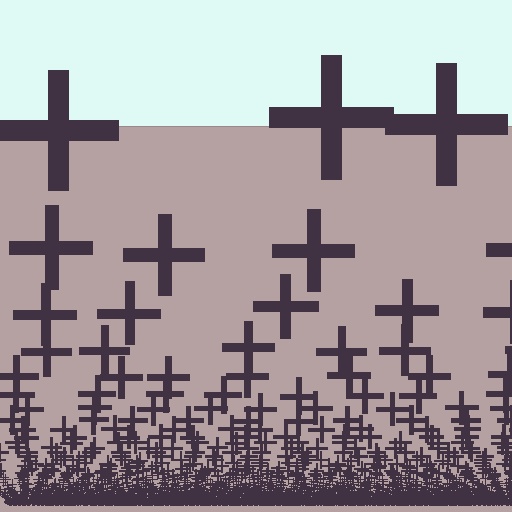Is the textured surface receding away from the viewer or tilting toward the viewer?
The surface appears to tilt toward the viewer. Texture elements get larger and sparser toward the top.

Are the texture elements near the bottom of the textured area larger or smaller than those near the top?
Smaller. The gradient is inverted — elements near the bottom are smaller and denser.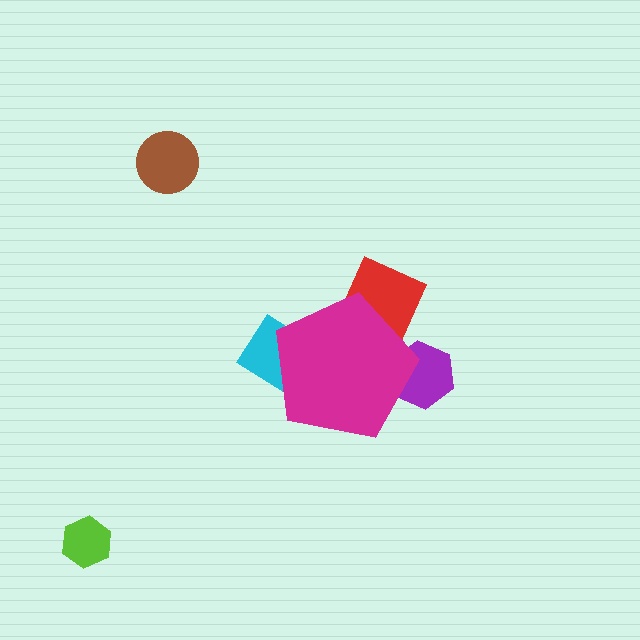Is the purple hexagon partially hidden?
Yes, the purple hexagon is partially hidden behind the magenta pentagon.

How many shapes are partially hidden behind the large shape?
3 shapes are partially hidden.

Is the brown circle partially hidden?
No, the brown circle is fully visible.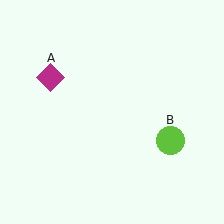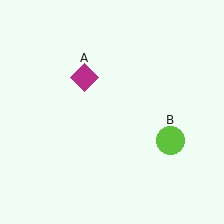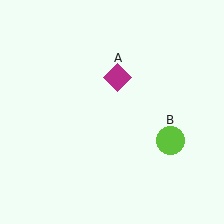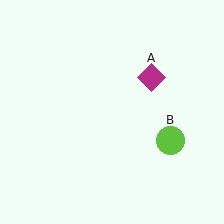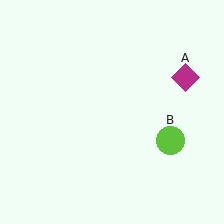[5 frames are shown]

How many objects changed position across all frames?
1 object changed position: magenta diamond (object A).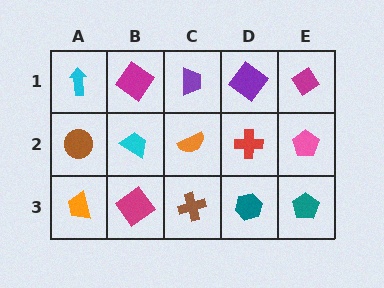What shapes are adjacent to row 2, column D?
A purple diamond (row 1, column D), a teal hexagon (row 3, column D), an orange semicircle (row 2, column C), a pink pentagon (row 2, column E).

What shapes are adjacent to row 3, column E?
A pink pentagon (row 2, column E), a teal hexagon (row 3, column D).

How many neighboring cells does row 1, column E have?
2.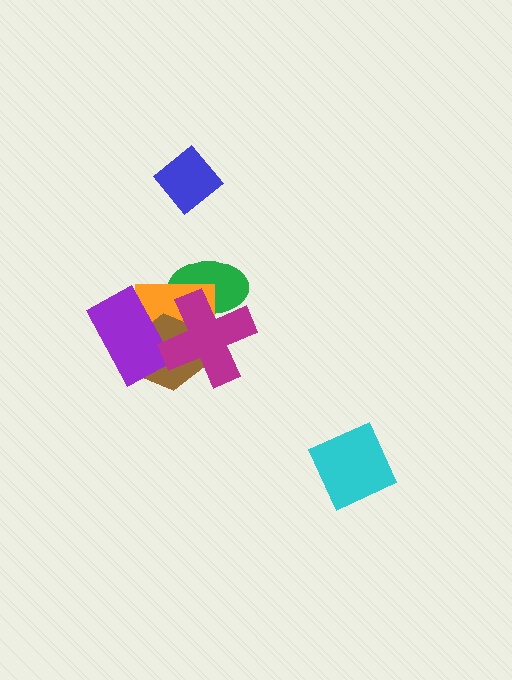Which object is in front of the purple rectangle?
The magenta cross is in front of the purple rectangle.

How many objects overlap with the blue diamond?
0 objects overlap with the blue diamond.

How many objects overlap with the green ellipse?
2 objects overlap with the green ellipse.